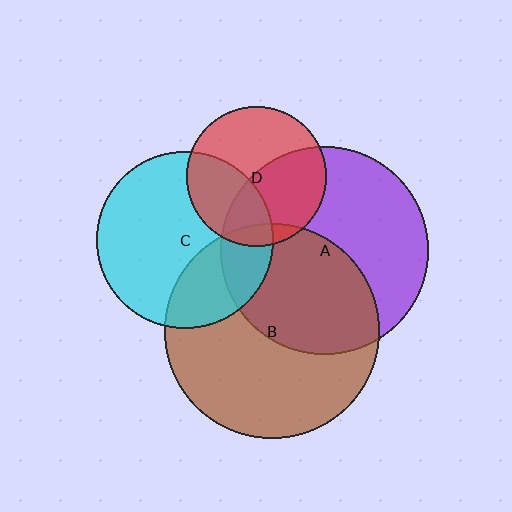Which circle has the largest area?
Circle B (brown).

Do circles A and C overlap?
Yes.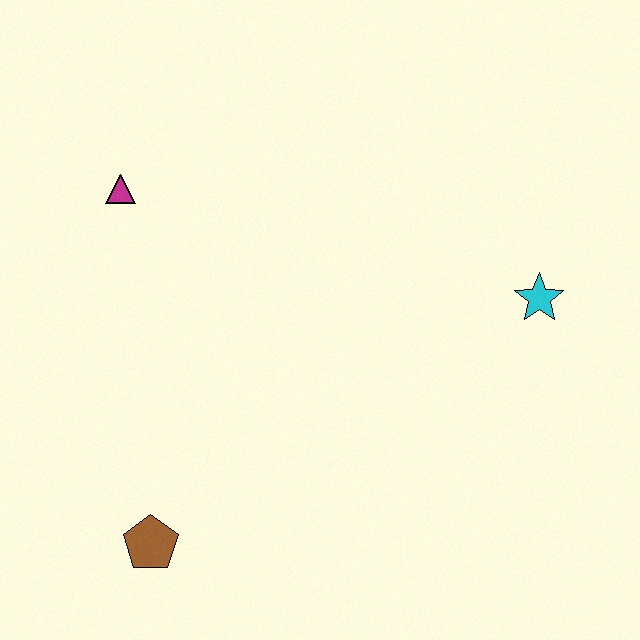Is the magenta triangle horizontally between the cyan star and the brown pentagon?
No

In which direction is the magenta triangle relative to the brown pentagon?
The magenta triangle is above the brown pentagon.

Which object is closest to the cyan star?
The magenta triangle is closest to the cyan star.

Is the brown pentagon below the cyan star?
Yes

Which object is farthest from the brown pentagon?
The cyan star is farthest from the brown pentagon.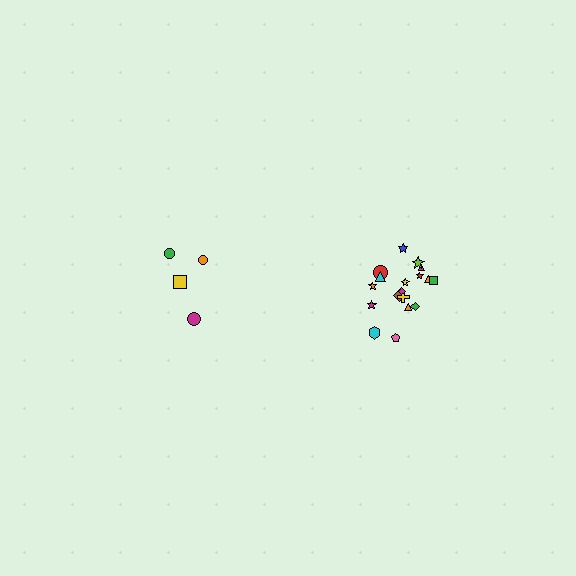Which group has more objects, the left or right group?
The right group.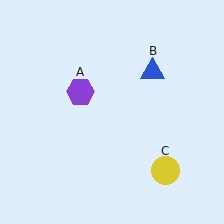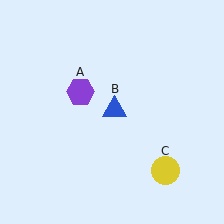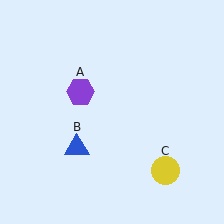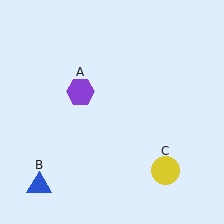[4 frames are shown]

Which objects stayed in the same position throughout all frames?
Purple hexagon (object A) and yellow circle (object C) remained stationary.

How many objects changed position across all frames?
1 object changed position: blue triangle (object B).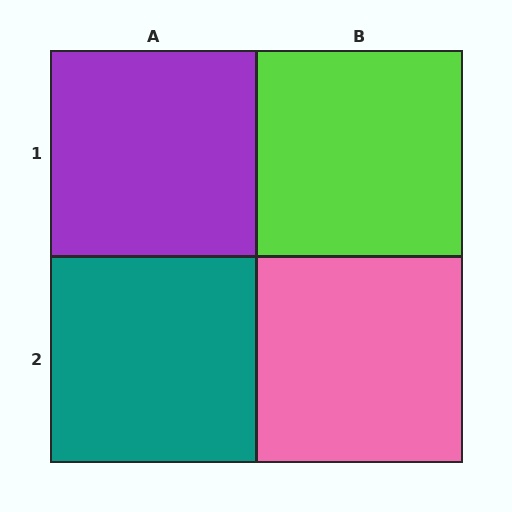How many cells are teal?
1 cell is teal.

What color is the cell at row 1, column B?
Lime.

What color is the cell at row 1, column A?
Purple.